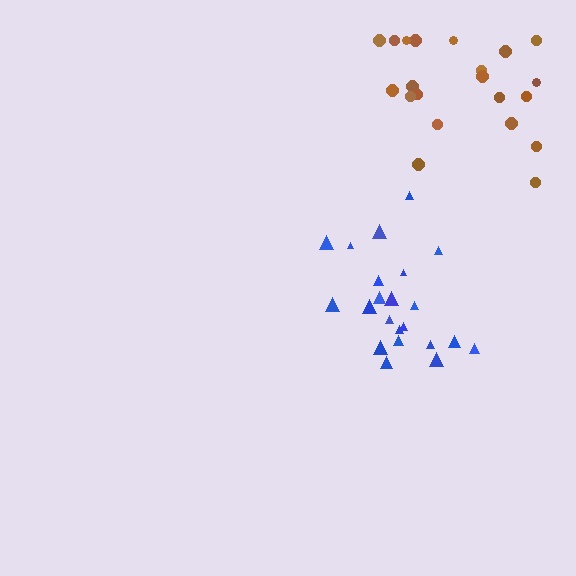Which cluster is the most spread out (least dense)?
Brown.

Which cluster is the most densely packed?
Blue.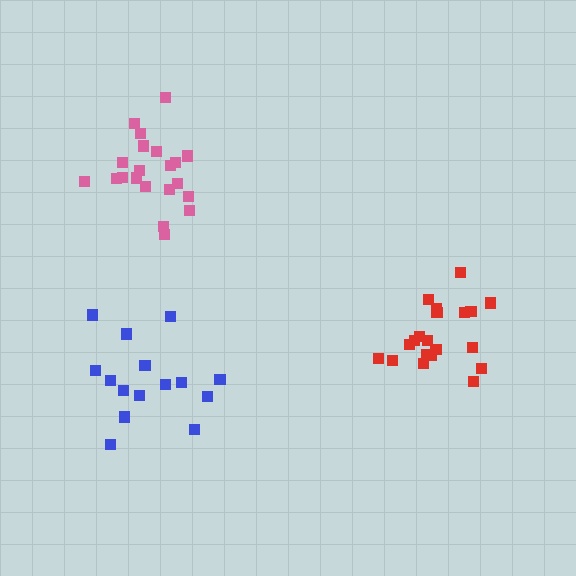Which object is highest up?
The pink cluster is topmost.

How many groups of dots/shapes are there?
There are 3 groups.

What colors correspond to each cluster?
The clusters are colored: blue, red, pink.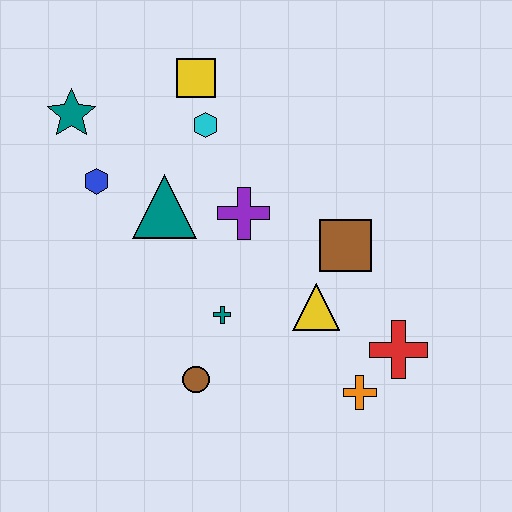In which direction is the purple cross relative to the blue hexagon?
The purple cross is to the right of the blue hexagon.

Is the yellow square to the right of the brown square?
No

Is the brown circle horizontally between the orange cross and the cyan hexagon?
No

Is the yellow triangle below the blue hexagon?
Yes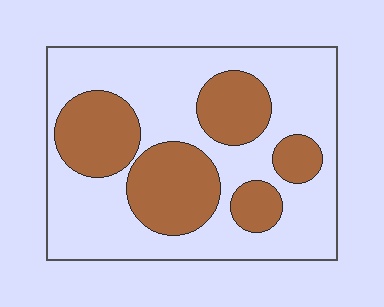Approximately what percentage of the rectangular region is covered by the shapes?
Approximately 35%.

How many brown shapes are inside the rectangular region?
5.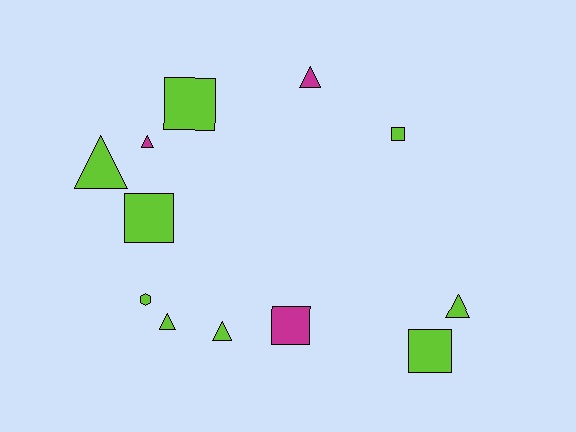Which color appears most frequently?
Lime, with 9 objects.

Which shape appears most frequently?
Triangle, with 6 objects.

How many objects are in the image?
There are 12 objects.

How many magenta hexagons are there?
There are no magenta hexagons.